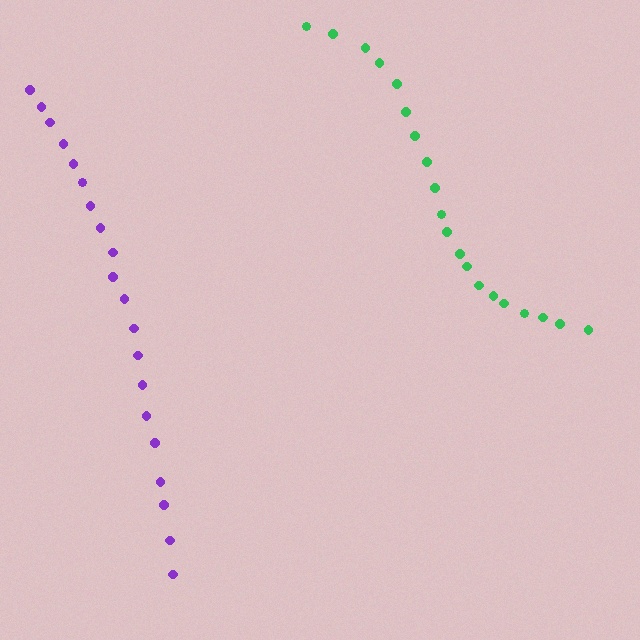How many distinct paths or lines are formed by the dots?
There are 2 distinct paths.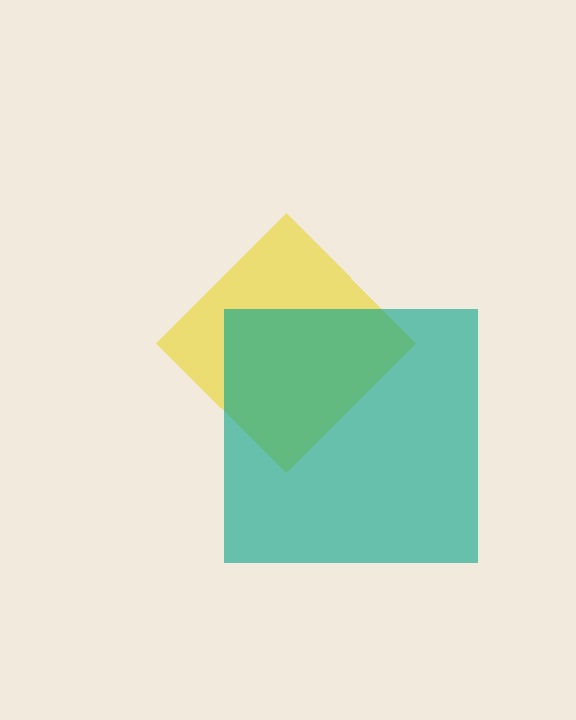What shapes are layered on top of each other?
The layered shapes are: a yellow diamond, a teal square.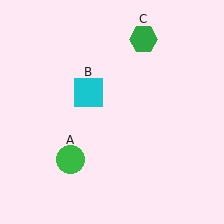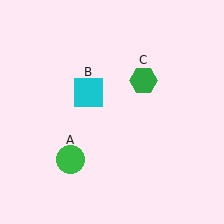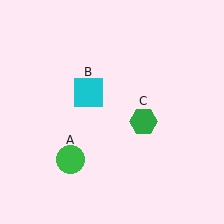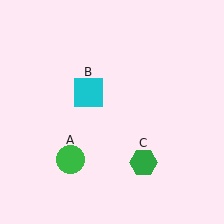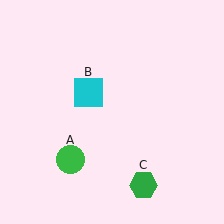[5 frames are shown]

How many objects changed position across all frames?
1 object changed position: green hexagon (object C).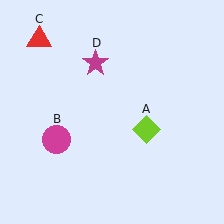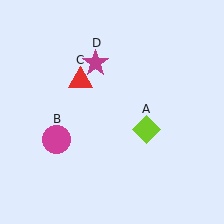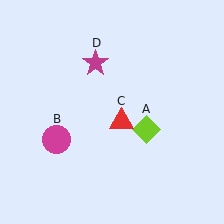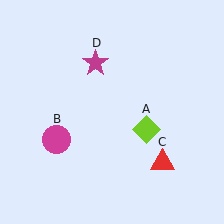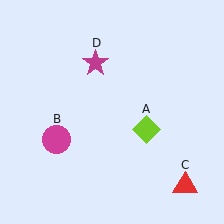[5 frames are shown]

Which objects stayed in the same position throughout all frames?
Lime diamond (object A) and magenta circle (object B) and magenta star (object D) remained stationary.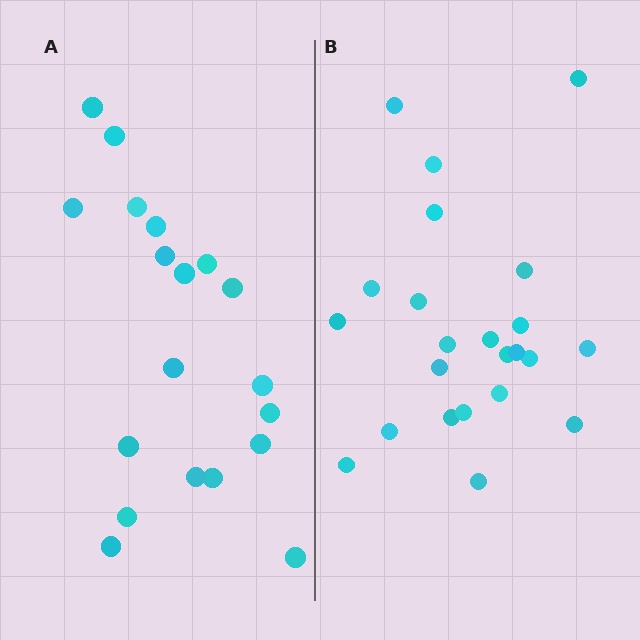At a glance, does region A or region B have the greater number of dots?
Region B (the right region) has more dots.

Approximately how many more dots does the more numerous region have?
Region B has about 4 more dots than region A.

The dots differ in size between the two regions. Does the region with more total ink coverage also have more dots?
No. Region A has more total ink coverage because its dots are larger, but region B actually contains more individual dots. Total area can be misleading — the number of items is what matters here.